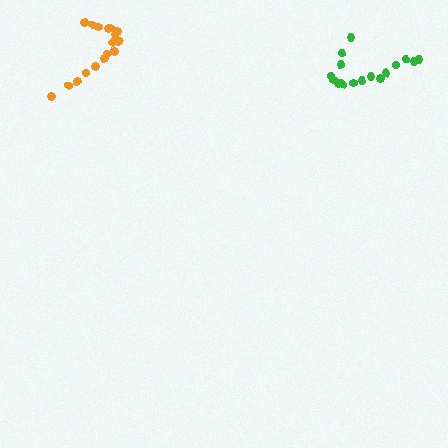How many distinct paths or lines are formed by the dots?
There are 2 distinct paths.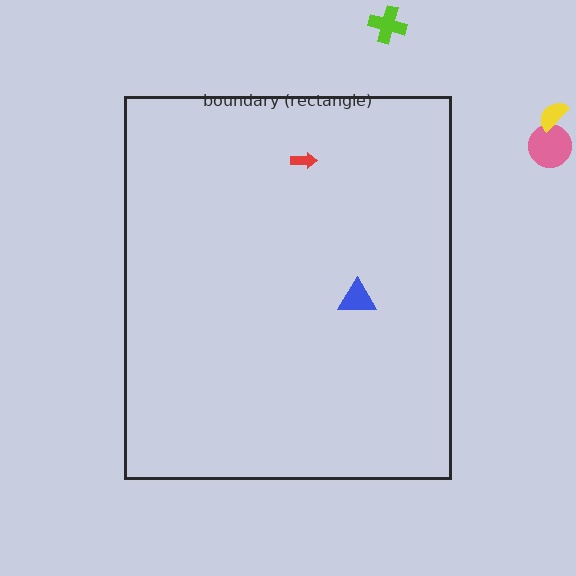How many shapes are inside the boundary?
2 inside, 3 outside.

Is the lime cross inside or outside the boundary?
Outside.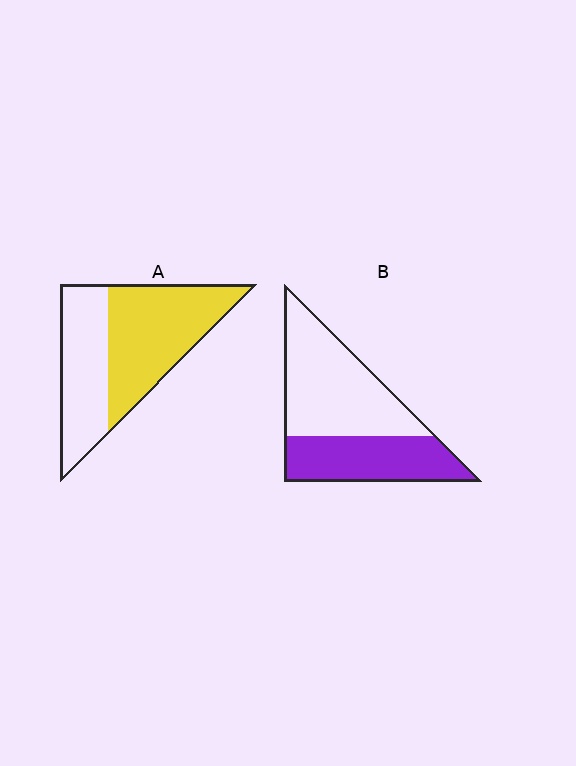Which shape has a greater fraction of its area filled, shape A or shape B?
Shape A.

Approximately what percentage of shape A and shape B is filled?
A is approximately 55% and B is approximately 40%.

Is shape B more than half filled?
No.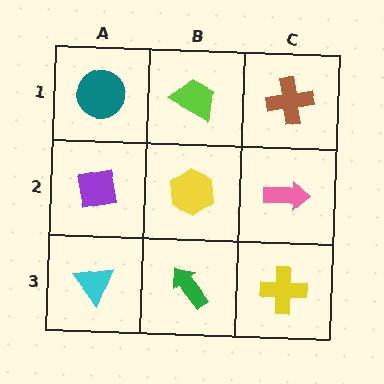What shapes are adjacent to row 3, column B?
A yellow hexagon (row 2, column B), a cyan triangle (row 3, column A), a yellow cross (row 3, column C).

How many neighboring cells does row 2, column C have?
3.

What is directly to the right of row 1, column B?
A brown cross.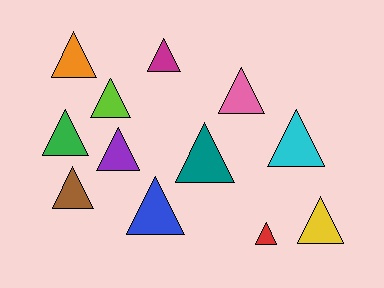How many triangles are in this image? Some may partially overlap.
There are 12 triangles.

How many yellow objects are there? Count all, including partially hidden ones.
There is 1 yellow object.